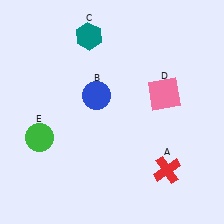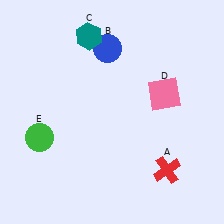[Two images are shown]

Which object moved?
The blue circle (B) moved up.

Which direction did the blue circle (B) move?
The blue circle (B) moved up.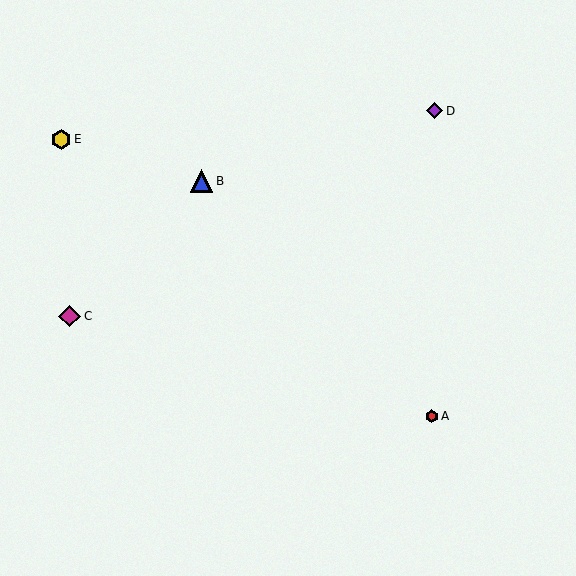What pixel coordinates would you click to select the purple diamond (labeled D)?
Click at (435, 111) to select the purple diamond D.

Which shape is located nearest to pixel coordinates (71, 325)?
The magenta diamond (labeled C) at (70, 316) is nearest to that location.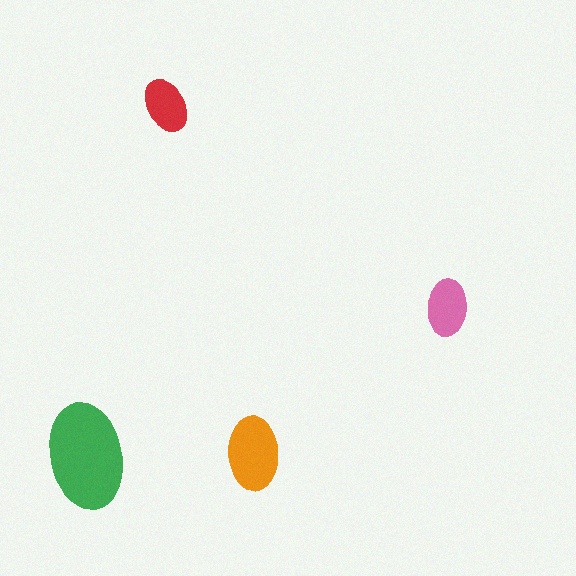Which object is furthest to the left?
The green ellipse is leftmost.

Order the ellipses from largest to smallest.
the green one, the orange one, the pink one, the red one.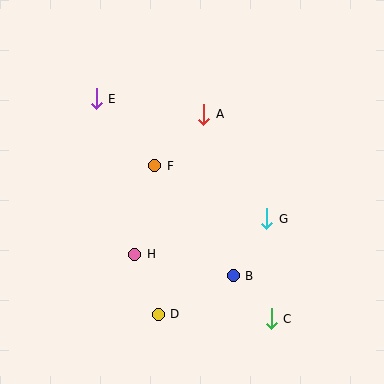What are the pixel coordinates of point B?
Point B is at (233, 276).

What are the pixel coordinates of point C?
Point C is at (271, 319).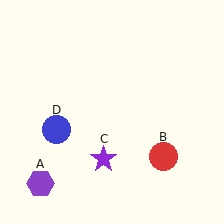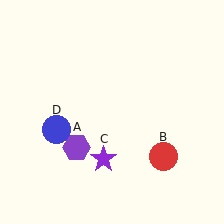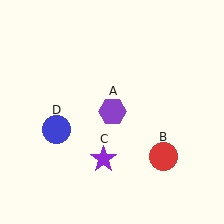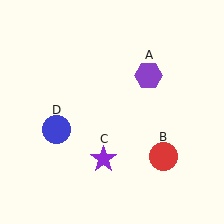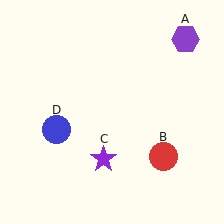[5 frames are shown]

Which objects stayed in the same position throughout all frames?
Red circle (object B) and purple star (object C) and blue circle (object D) remained stationary.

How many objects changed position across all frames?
1 object changed position: purple hexagon (object A).